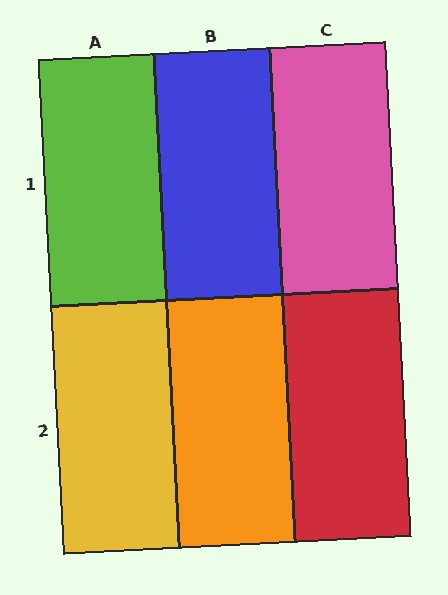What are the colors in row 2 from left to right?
Yellow, orange, red.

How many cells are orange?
1 cell is orange.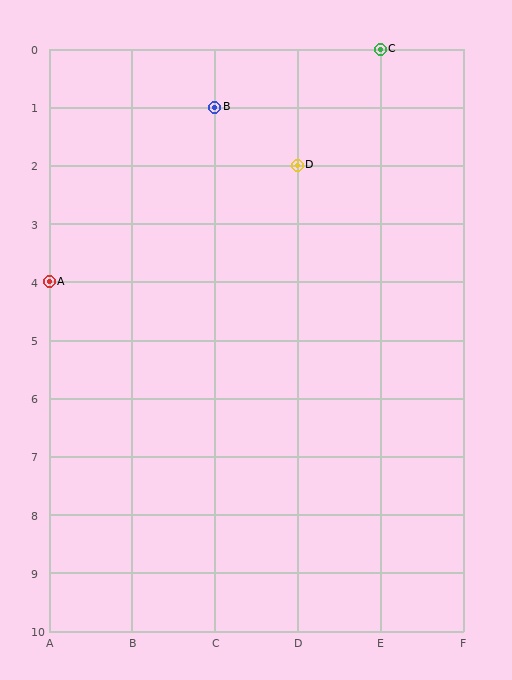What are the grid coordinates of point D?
Point D is at grid coordinates (D, 2).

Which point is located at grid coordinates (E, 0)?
Point C is at (E, 0).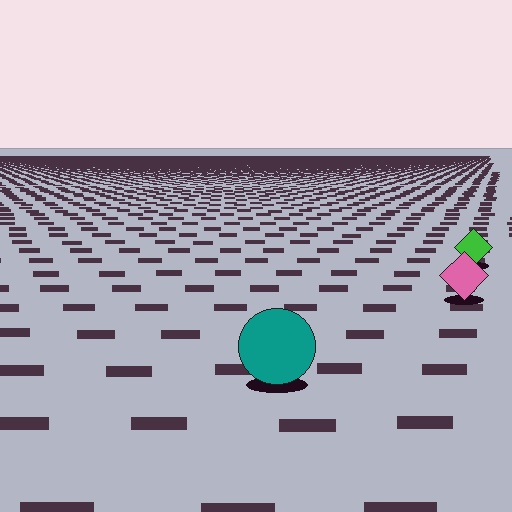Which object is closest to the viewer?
The teal circle is closest. The texture marks near it are larger and more spread out.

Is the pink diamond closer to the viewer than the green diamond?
Yes. The pink diamond is closer — you can tell from the texture gradient: the ground texture is coarser near it.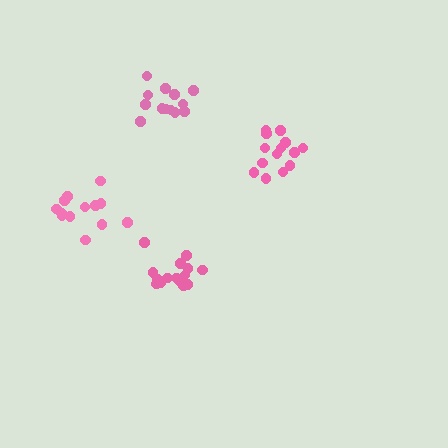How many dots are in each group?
Group 1: 14 dots, Group 2: 16 dots, Group 3: 13 dots, Group 4: 13 dots (56 total).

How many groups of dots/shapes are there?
There are 4 groups.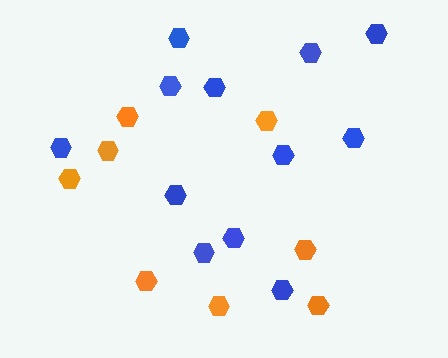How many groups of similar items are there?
There are 2 groups: one group of orange hexagons (8) and one group of blue hexagons (12).